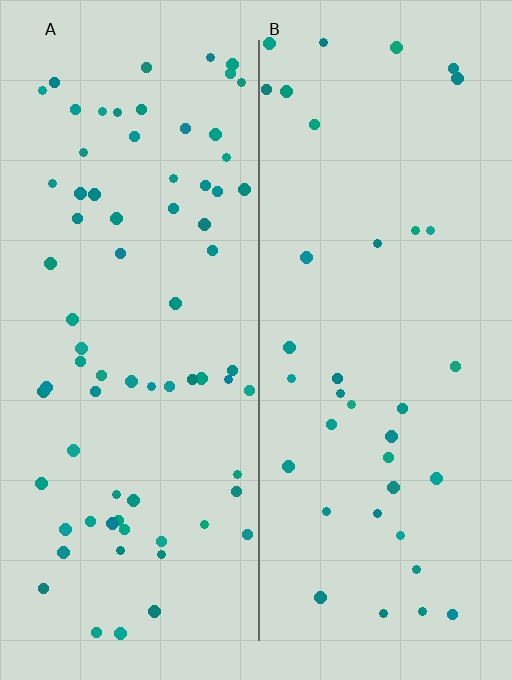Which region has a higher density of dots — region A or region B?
A (the left).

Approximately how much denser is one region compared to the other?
Approximately 1.9× — region A over region B.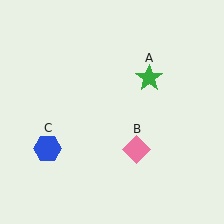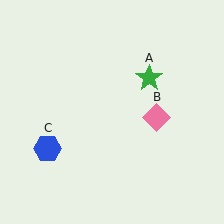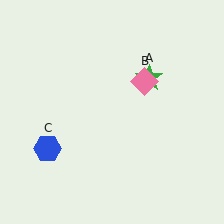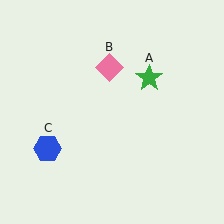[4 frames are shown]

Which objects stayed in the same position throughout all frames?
Green star (object A) and blue hexagon (object C) remained stationary.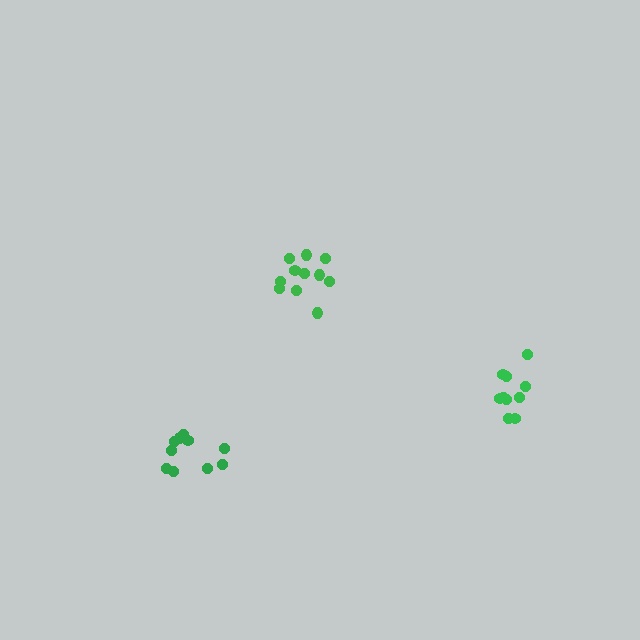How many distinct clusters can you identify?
There are 3 distinct clusters.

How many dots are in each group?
Group 1: 11 dots, Group 2: 10 dots, Group 3: 10 dots (31 total).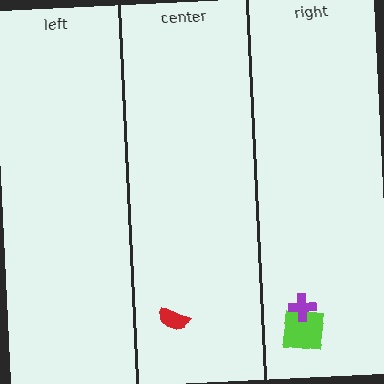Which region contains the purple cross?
The right region.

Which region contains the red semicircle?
The center region.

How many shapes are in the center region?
1.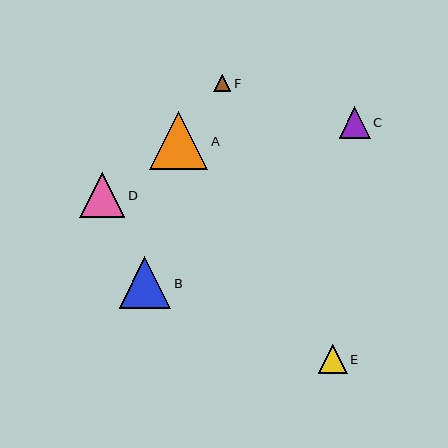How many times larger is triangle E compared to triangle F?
Triangle E is approximately 1.7 times the size of triangle F.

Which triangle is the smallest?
Triangle F is the smallest with a size of approximately 17 pixels.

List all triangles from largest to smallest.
From largest to smallest: A, B, D, C, E, F.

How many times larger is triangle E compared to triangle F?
Triangle E is approximately 1.7 times the size of triangle F.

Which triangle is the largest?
Triangle A is the largest with a size of approximately 58 pixels.